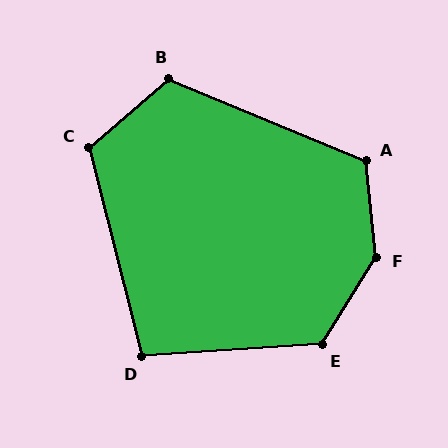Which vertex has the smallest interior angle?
D, at approximately 101 degrees.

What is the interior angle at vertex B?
Approximately 117 degrees (obtuse).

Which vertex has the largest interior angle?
F, at approximately 143 degrees.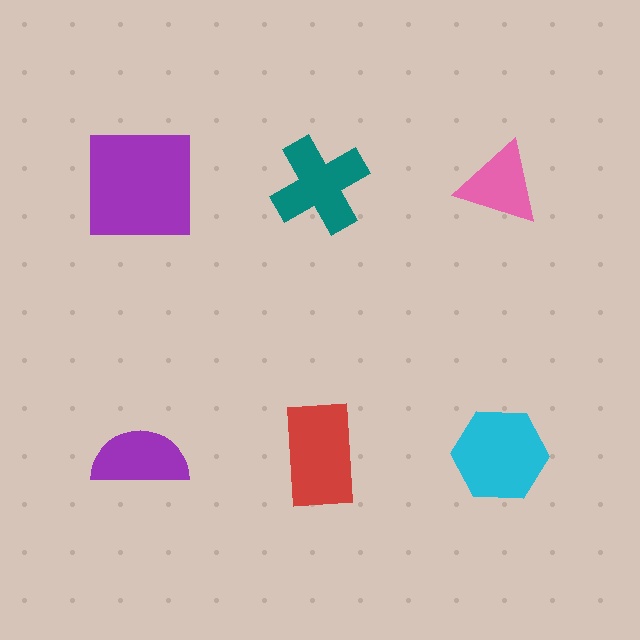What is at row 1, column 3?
A pink triangle.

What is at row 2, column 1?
A purple semicircle.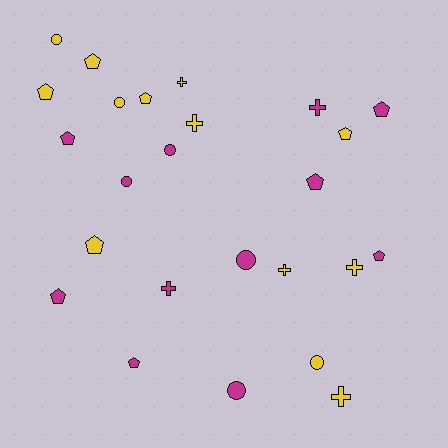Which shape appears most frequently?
Pentagon, with 11 objects.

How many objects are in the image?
There are 25 objects.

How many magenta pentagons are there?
There are 6 magenta pentagons.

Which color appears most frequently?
Yellow, with 13 objects.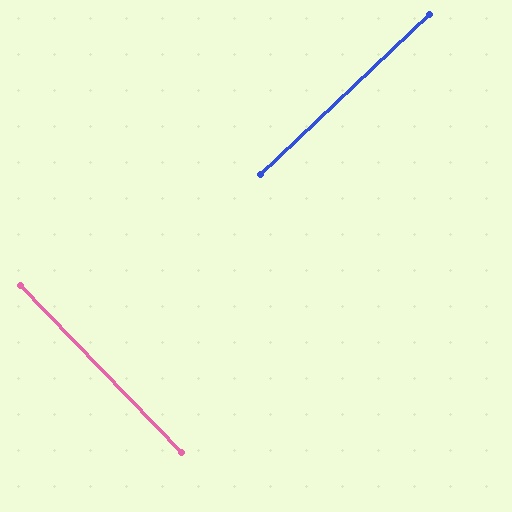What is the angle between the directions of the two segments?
Approximately 90 degrees.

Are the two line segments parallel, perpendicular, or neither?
Perpendicular — they meet at approximately 90°.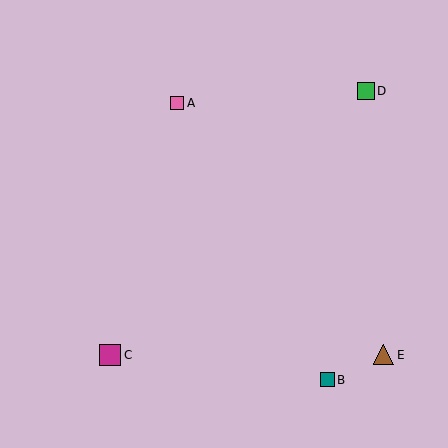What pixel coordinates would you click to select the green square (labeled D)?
Click at (366, 91) to select the green square D.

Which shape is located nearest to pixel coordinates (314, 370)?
The teal square (labeled B) at (327, 380) is nearest to that location.